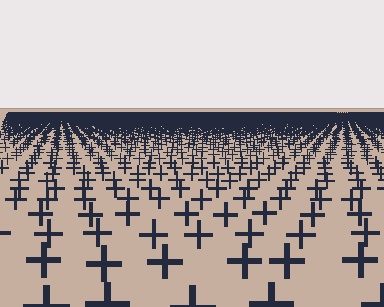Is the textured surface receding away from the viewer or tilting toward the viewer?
The surface is receding away from the viewer. Texture elements get smaller and denser toward the top.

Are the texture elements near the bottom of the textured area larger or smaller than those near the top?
Larger. Near the bottom, elements are closer to the viewer and appear at a bigger on-screen size.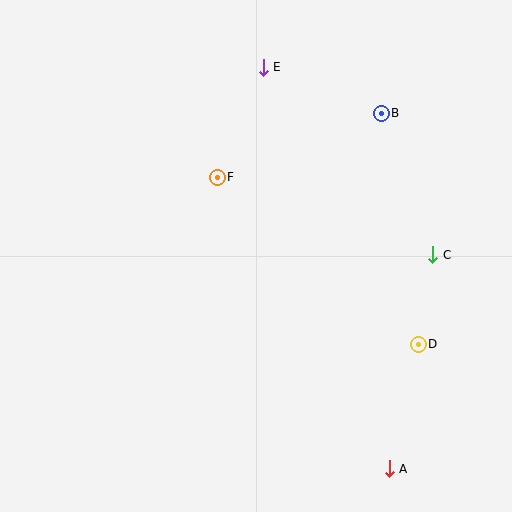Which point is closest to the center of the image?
Point F at (217, 177) is closest to the center.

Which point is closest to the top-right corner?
Point B is closest to the top-right corner.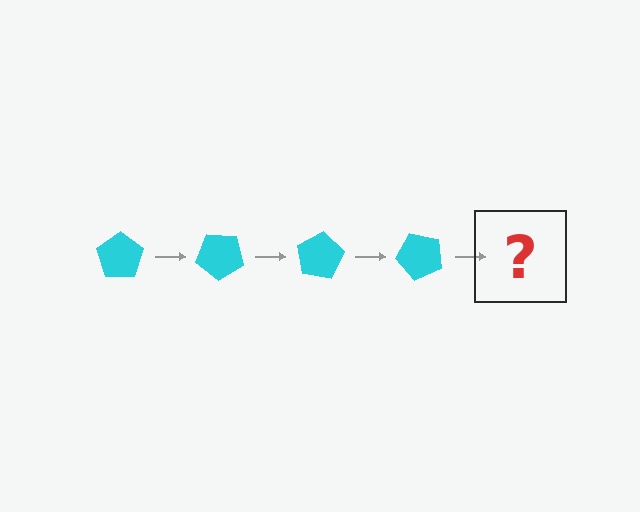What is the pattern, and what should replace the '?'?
The pattern is that the pentagon rotates 40 degrees each step. The '?' should be a cyan pentagon rotated 160 degrees.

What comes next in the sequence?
The next element should be a cyan pentagon rotated 160 degrees.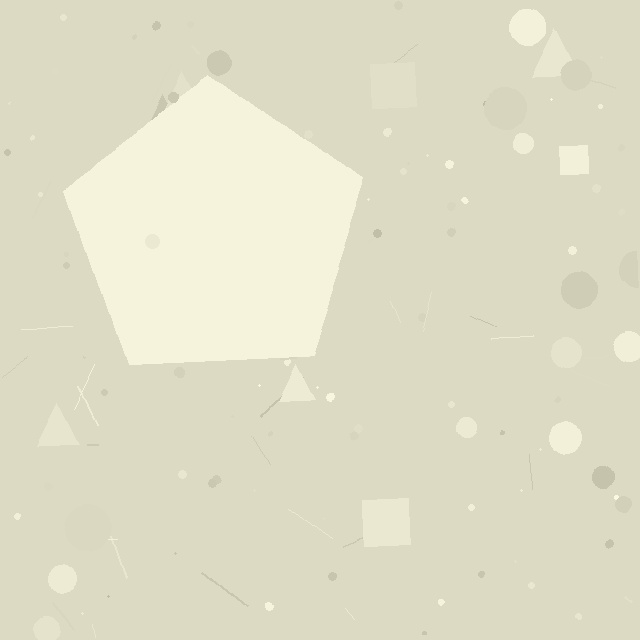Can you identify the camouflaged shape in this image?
The camouflaged shape is a pentagon.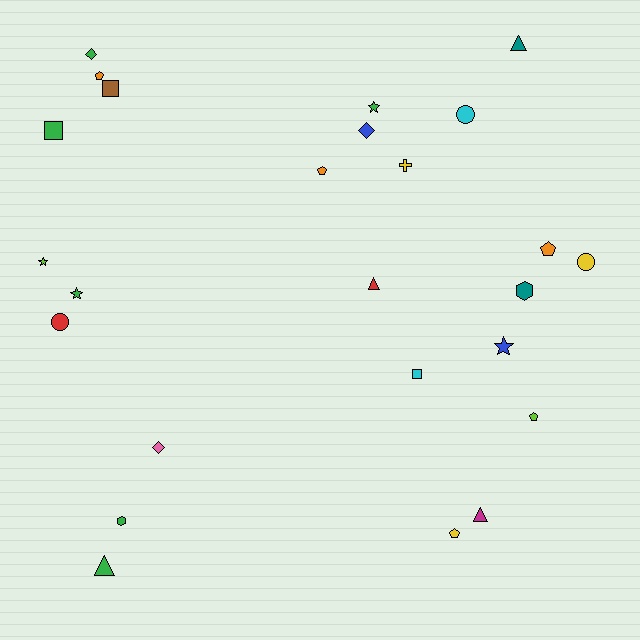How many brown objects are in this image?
There is 1 brown object.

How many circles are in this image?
There are 3 circles.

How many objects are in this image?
There are 25 objects.